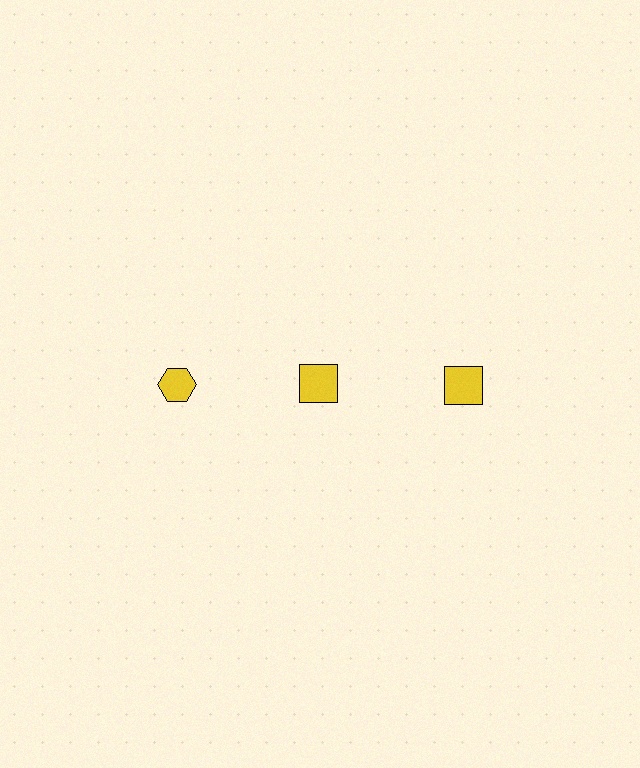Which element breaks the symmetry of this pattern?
The yellow hexagon in the top row, leftmost column breaks the symmetry. All other shapes are yellow squares.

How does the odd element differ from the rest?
It has a different shape: hexagon instead of square.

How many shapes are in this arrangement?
There are 3 shapes arranged in a grid pattern.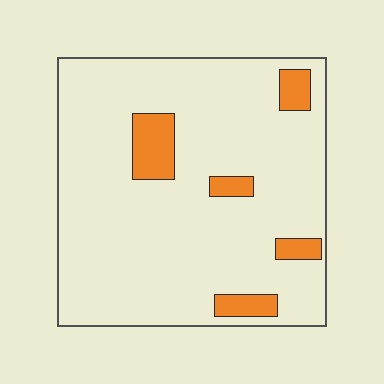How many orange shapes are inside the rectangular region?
5.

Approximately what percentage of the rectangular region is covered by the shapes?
Approximately 10%.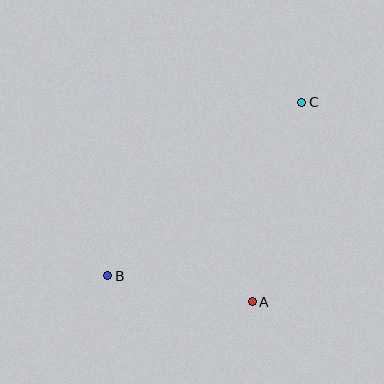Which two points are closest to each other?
Points A and B are closest to each other.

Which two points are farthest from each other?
Points B and C are farthest from each other.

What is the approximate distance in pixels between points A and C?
The distance between A and C is approximately 205 pixels.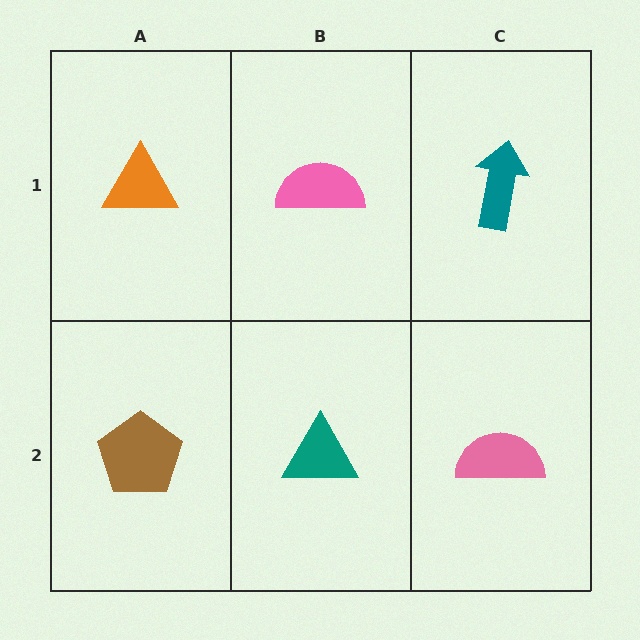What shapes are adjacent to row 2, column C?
A teal arrow (row 1, column C), a teal triangle (row 2, column B).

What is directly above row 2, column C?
A teal arrow.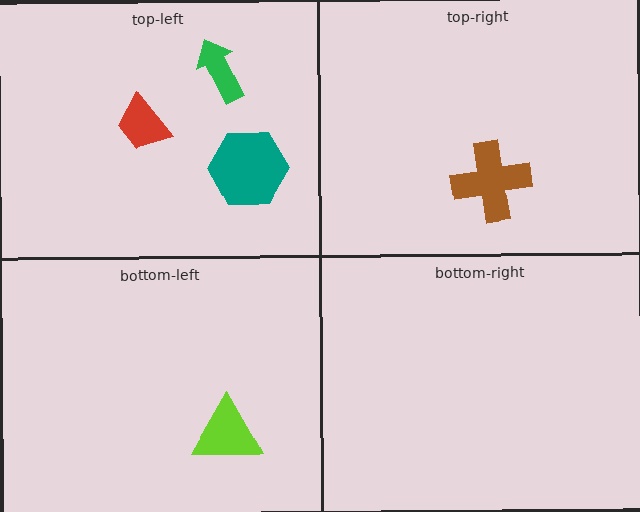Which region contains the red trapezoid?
The top-left region.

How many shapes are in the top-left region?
3.